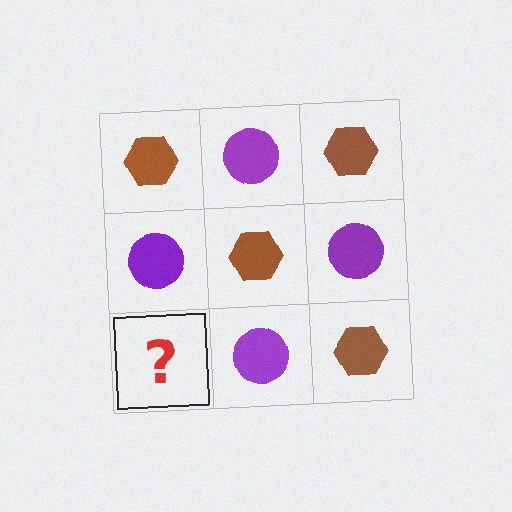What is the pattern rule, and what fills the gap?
The rule is that it alternates brown hexagon and purple circle in a checkerboard pattern. The gap should be filled with a brown hexagon.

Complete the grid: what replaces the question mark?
The question mark should be replaced with a brown hexagon.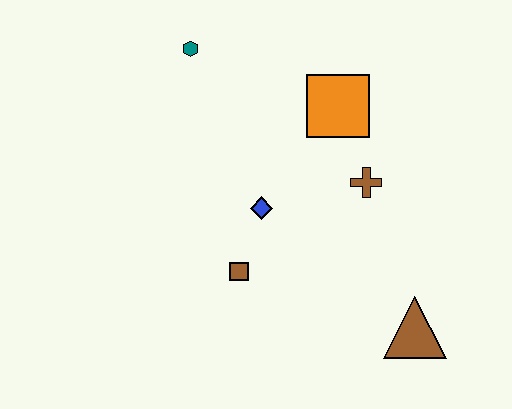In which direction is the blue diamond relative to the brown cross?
The blue diamond is to the left of the brown cross.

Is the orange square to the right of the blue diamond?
Yes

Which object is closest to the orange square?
The brown cross is closest to the orange square.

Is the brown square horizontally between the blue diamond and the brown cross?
No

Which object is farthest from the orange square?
The brown triangle is farthest from the orange square.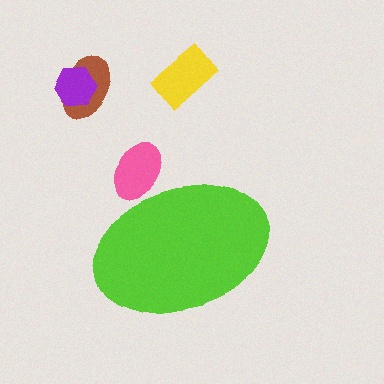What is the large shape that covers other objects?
A lime ellipse.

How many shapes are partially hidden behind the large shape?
1 shape is partially hidden.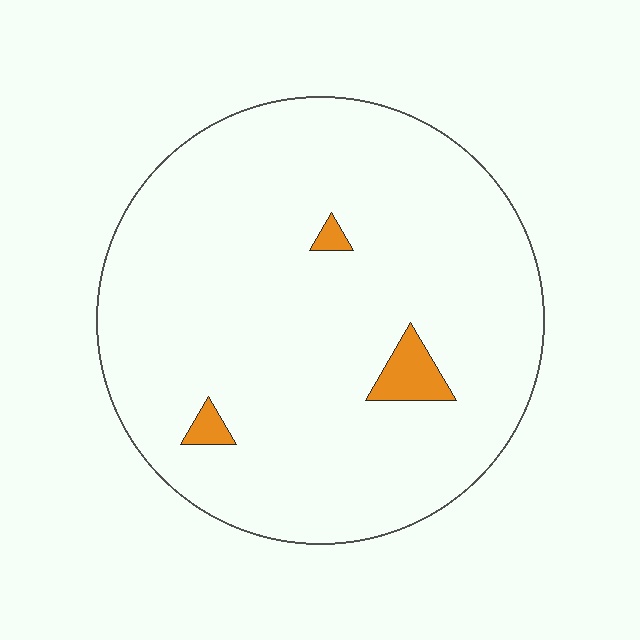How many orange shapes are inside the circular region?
3.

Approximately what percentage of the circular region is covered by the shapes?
Approximately 5%.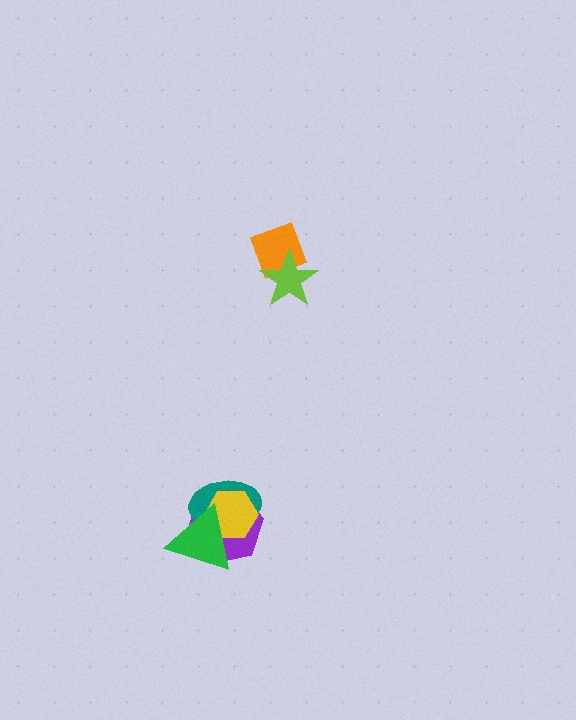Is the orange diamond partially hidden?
Yes, it is partially covered by another shape.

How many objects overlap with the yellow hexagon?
3 objects overlap with the yellow hexagon.